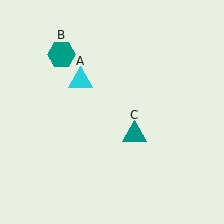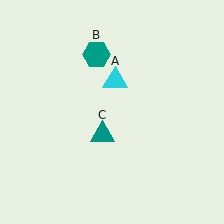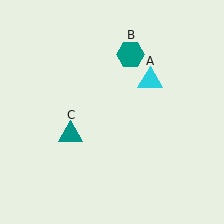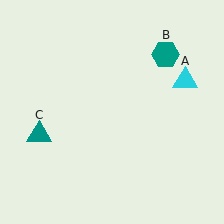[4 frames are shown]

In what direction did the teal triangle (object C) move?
The teal triangle (object C) moved left.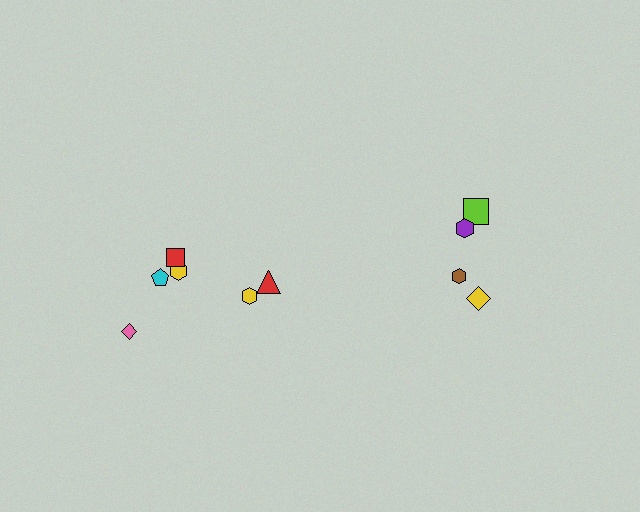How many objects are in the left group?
There are 6 objects.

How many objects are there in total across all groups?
There are 10 objects.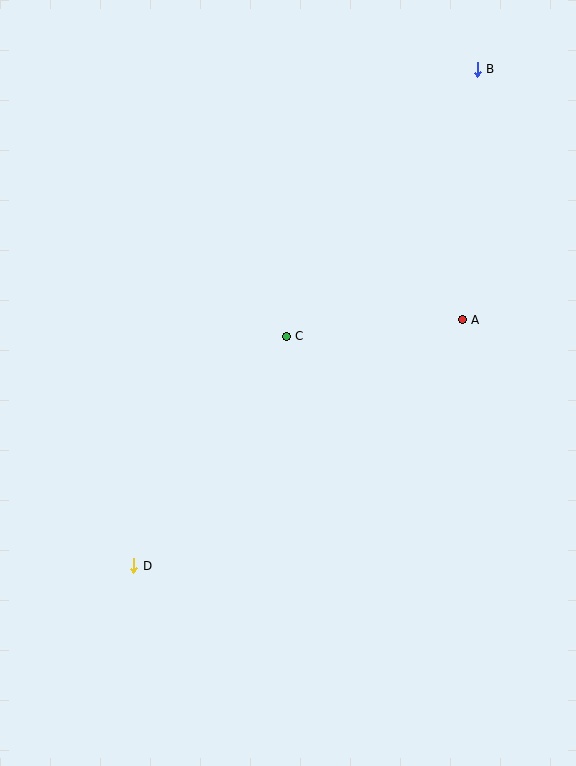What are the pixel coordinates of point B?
Point B is at (477, 69).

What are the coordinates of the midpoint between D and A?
The midpoint between D and A is at (298, 443).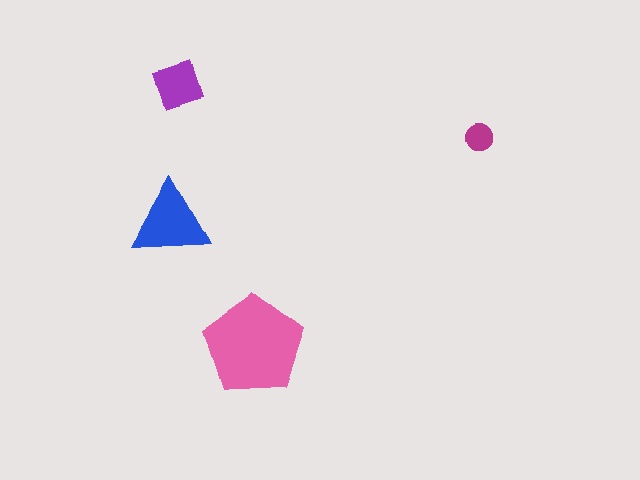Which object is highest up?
The purple diamond is topmost.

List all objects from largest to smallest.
The pink pentagon, the blue triangle, the purple diamond, the magenta circle.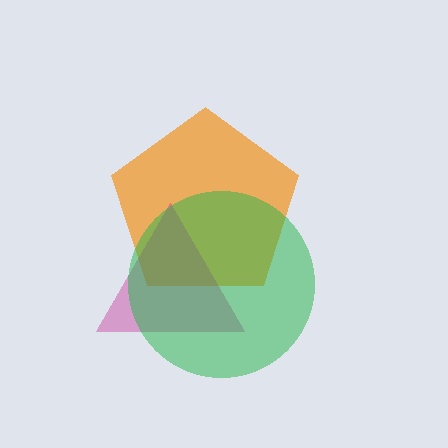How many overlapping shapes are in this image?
There are 3 overlapping shapes in the image.